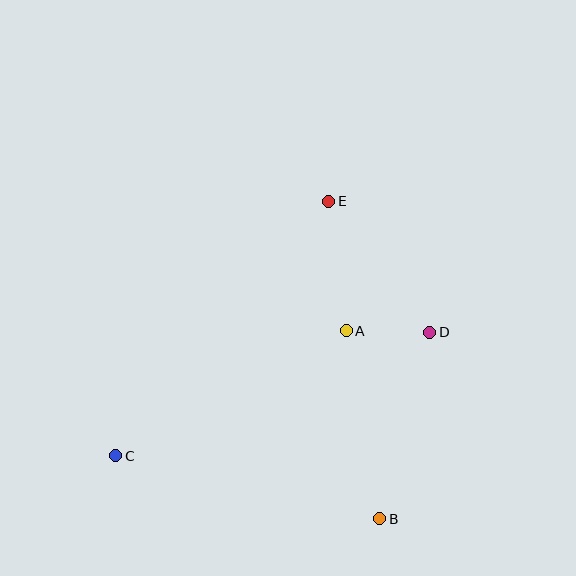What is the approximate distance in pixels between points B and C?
The distance between B and C is approximately 271 pixels.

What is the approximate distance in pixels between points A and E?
The distance between A and E is approximately 131 pixels.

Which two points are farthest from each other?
Points C and D are farthest from each other.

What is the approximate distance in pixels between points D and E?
The distance between D and E is approximately 166 pixels.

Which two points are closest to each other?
Points A and D are closest to each other.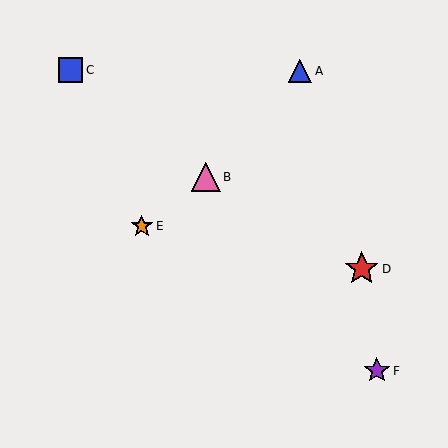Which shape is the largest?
The red star (labeled D) is the largest.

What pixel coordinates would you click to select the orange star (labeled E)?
Click at (142, 226) to select the orange star E.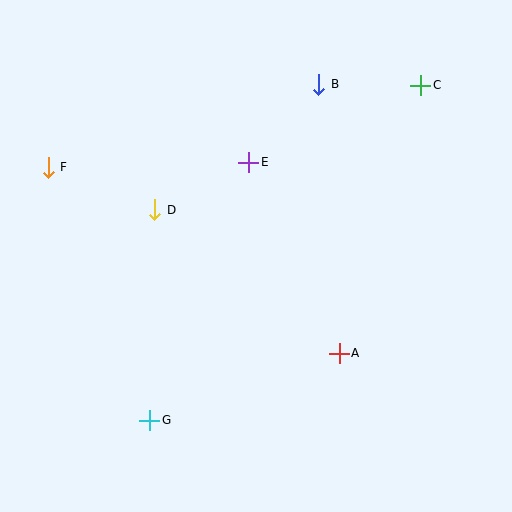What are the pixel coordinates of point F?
Point F is at (48, 167).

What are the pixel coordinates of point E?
Point E is at (249, 162).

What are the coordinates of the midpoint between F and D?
The midpoint between F and D is at (102, 189).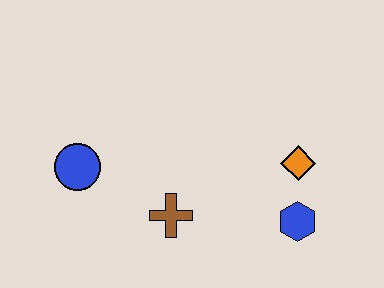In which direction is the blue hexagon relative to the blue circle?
The blue hexagon is to the right of the blue circle.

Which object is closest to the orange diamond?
The blue hexagon is closest to the orange diamond.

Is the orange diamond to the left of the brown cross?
No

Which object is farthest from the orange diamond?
The blue circle is farthest from the orange diamond.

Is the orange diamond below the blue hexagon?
No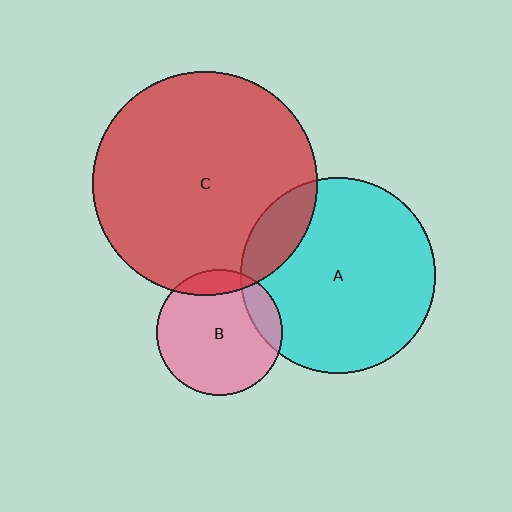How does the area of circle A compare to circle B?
Approximately 2.4 times.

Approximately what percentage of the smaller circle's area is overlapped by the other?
Approximately 15%.